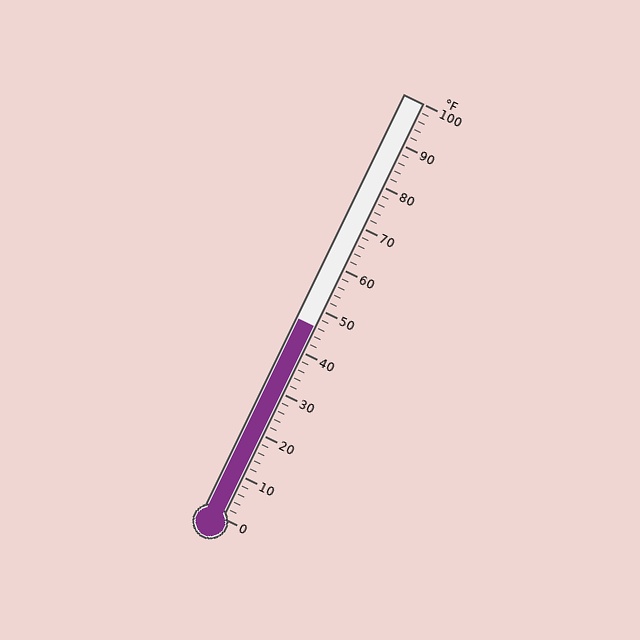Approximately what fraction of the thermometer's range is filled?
The thermometer is filled to approximately 45% of its range.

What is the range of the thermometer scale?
The thermometer scale ranges from 0°F to 100°F.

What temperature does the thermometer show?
The thermometer shows approximately 46°F.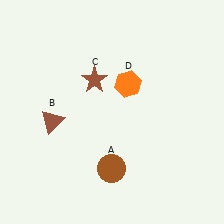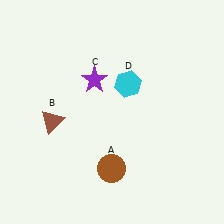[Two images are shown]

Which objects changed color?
C changed from brown to purple. D changed from orange to cyan.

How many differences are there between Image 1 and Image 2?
There are 2 differences between the two images.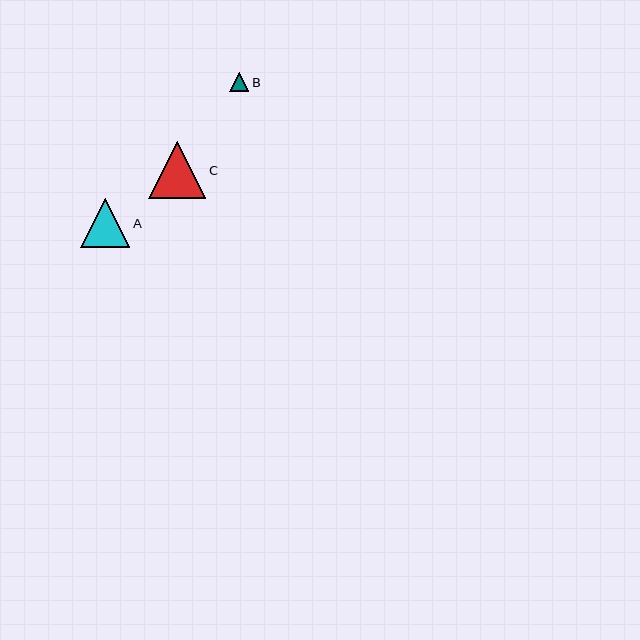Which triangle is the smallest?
Triangle B is the smallest with a size of approximately 19 pixels.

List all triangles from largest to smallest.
From largest to smallest: C, A, B.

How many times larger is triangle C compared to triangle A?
Triangle C is approximately 1.2 times the size of triangle A.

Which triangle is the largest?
Triangle C is the largest with a size of approximately 57 pixels.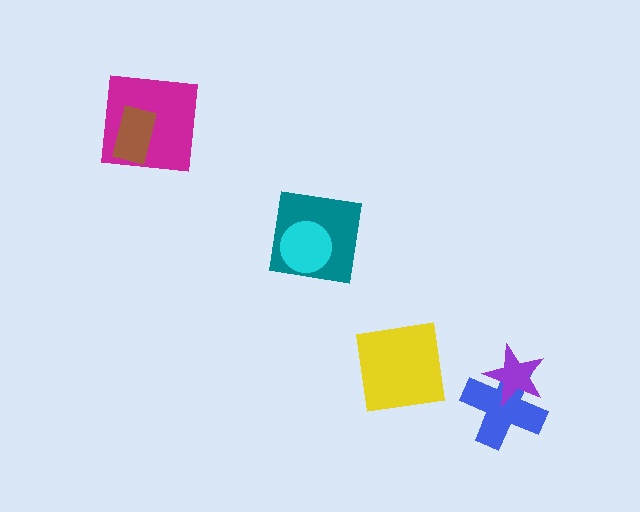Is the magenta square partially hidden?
Yes, it is partially covered by another shape.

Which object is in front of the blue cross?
The purple star is in front of the blue cross.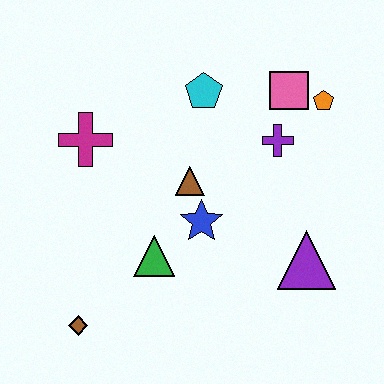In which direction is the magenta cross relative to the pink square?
The magenta cross is to the left of the pink square.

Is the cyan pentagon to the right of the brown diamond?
Yes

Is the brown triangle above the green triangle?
Yes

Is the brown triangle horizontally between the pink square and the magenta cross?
Yes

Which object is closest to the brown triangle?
The blue star is closest to the brown triangle.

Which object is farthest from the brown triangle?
The brown diamond is farthest from the brown triangle.